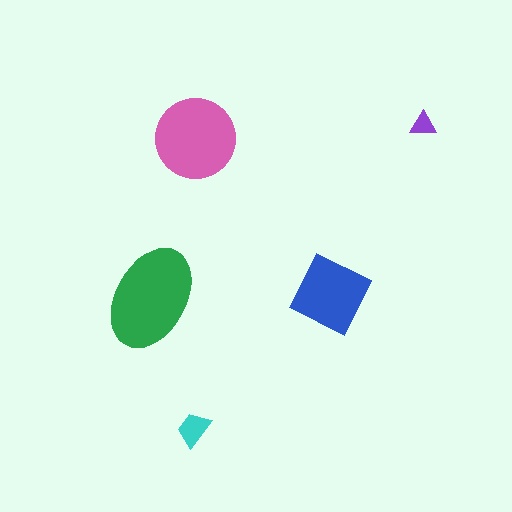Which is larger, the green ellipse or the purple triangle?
The green ellipse.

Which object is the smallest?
The purple triangle.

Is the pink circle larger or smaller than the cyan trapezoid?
Larger.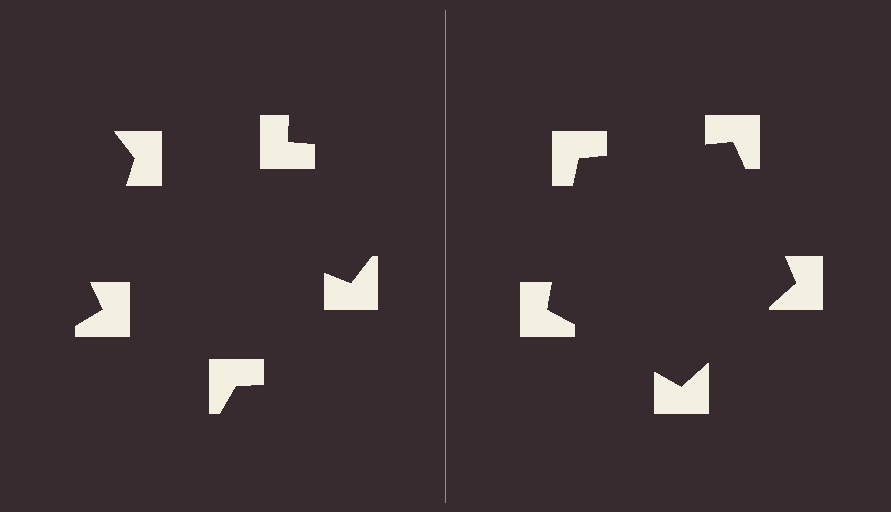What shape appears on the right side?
An illusory pentagon.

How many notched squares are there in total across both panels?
10 — 5 on each side.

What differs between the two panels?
The notched squares are positioned identically on both sides; only the wedge orientations differ. On the right they align to a pentagon; on the left they are misaligned.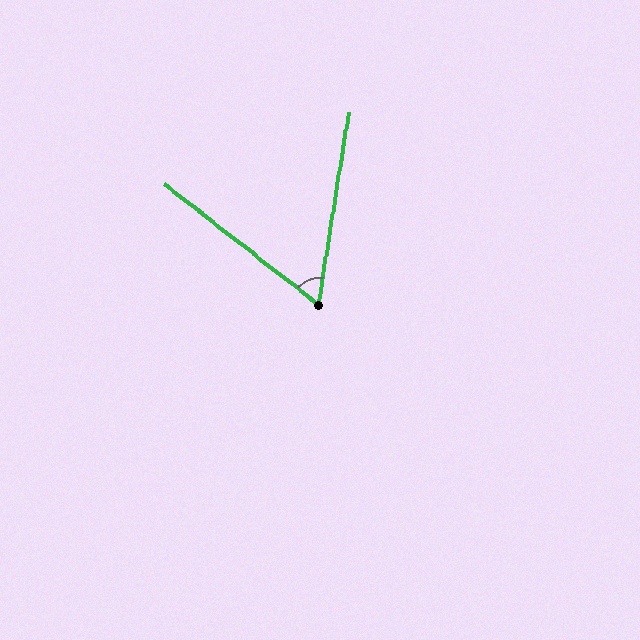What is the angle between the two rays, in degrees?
Approximately 61 degrees.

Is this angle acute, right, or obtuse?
It is acute.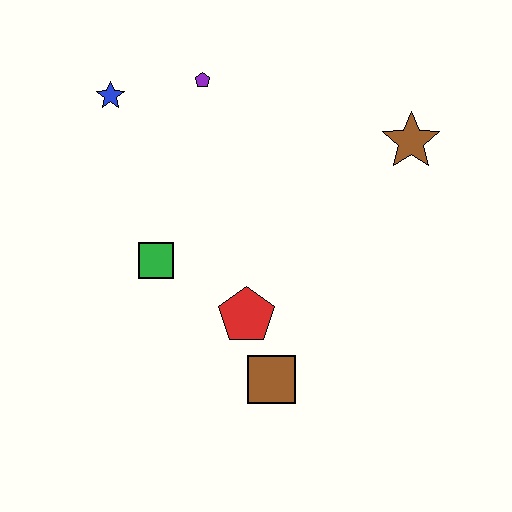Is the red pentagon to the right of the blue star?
Yes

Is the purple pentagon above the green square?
Yes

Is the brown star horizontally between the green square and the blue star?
No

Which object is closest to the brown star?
The purple pentagon is closest to the brown star.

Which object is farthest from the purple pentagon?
The brown square is farthest from the purple pentagon.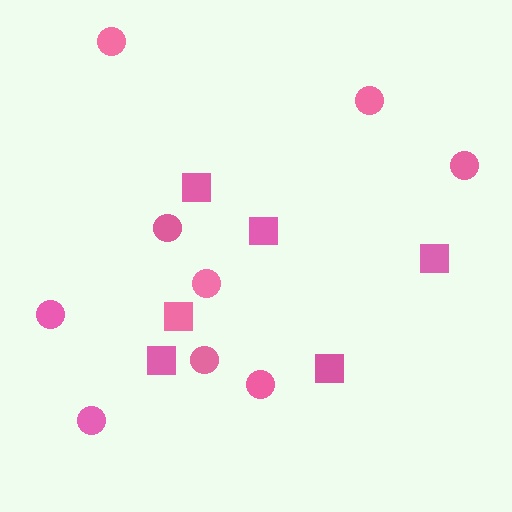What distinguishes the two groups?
There are 2 groups: one group of squares (6) and one group of circles (9).